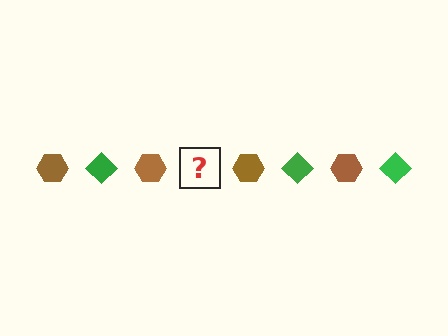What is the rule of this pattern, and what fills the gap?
The rule is that the pattern alternates between brown hexagon and green diamond. The gap should be filled with a green diamond.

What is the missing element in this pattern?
The missing element is a green diamond.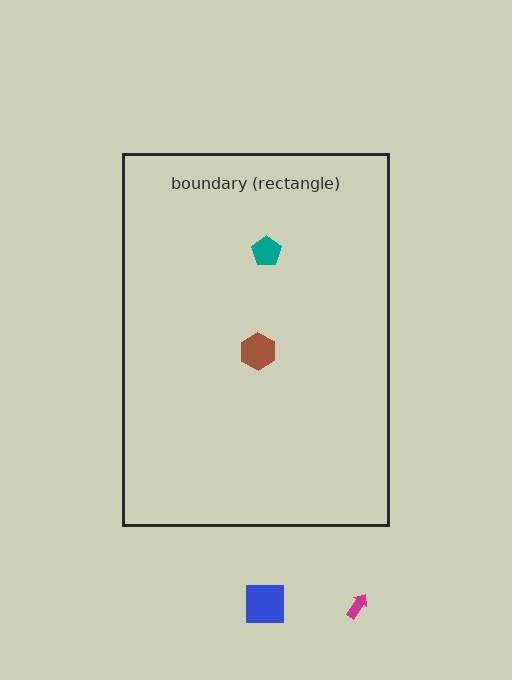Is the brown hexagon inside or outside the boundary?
Inside.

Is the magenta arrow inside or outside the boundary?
Outside.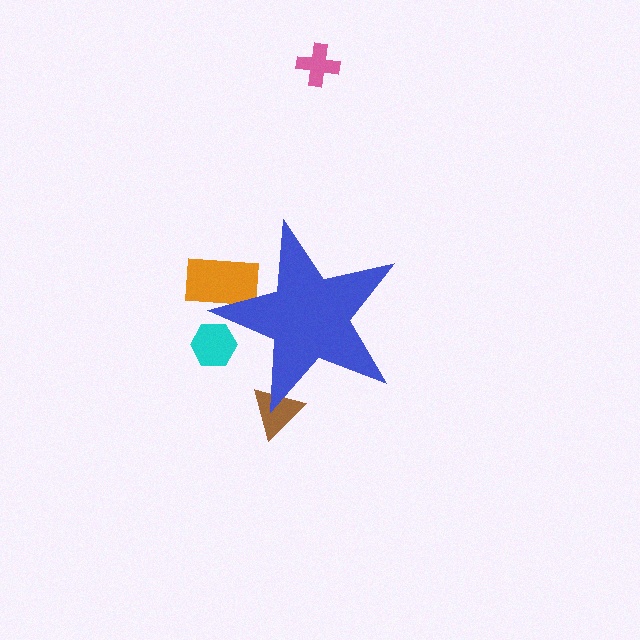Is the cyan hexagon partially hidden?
Yes, the cyan hexagon is partially hidden behind the blue star.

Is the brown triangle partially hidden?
Yes, the brown triangle is partially hidden behind the blue star.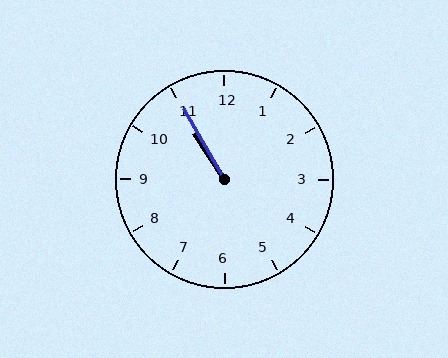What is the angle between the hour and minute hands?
Approximately 2 degrees.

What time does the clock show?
10:55.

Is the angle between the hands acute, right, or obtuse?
It is acute.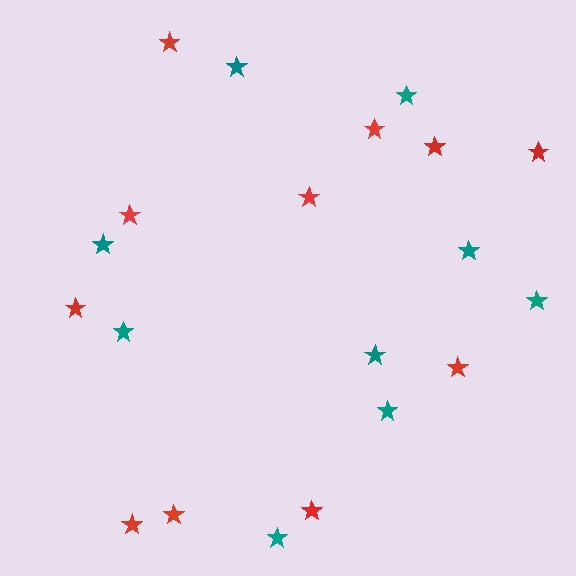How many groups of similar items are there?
There are 2 groups: one group of teal stars (9) and one group of red stars (11).